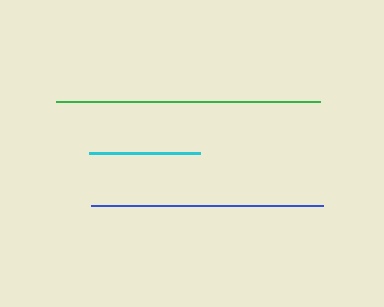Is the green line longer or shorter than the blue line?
The green line is longer than the blue line.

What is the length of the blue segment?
The blue segment is approximately 232 pixels long.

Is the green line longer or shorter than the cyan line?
The green line is longer than the cyan line.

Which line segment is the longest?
The green line is the longest at approximately 264 pixels.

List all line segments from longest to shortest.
From longest to shortest: green, blue, cyan.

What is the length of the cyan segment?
The cyan segment is approximately 111 pixels long.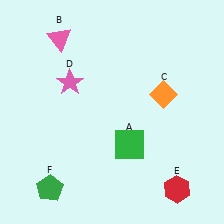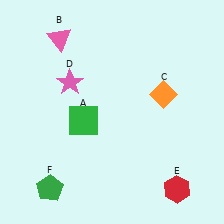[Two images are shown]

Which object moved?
The green square (A) moved left.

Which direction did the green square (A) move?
The green square (A) moved left.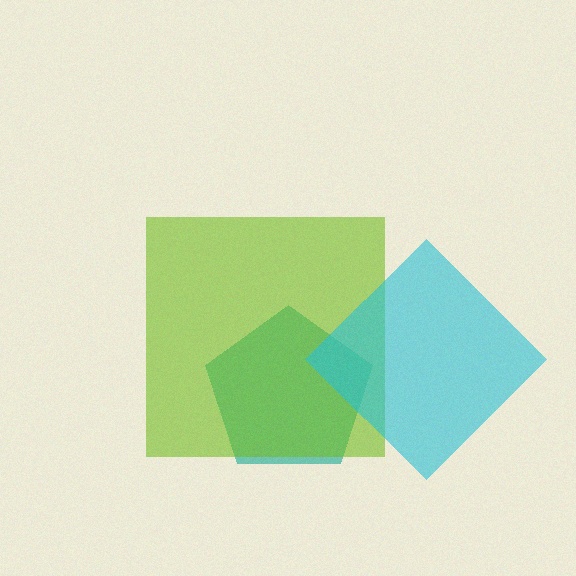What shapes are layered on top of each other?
The layered shapes are: a teal pentagon, a lime square, a cyan diamond.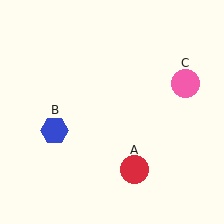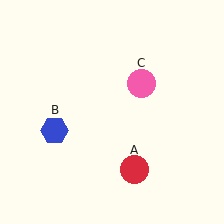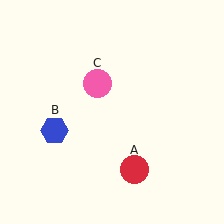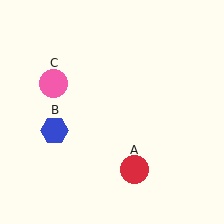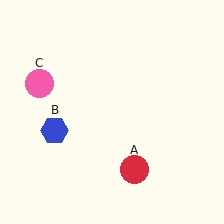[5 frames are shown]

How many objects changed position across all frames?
1 object changed position: pink circle (object C).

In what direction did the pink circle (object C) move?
The pink circle (object C) moved left.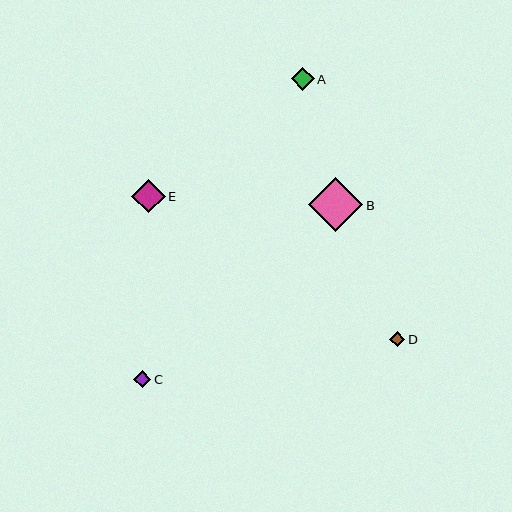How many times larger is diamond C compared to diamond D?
Diamond C is approximately 1.1 times the size of diamond D.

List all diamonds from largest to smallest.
From largest to smallest: B, E, A, C, D.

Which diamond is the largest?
Diamond B is the largest with a size of approximately 54 pixels.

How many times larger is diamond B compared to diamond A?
Diamond B is approximately 2.4 times the size of diamond A.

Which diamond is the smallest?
Diamond D is the smallest with a size of approximately 15 pixels.